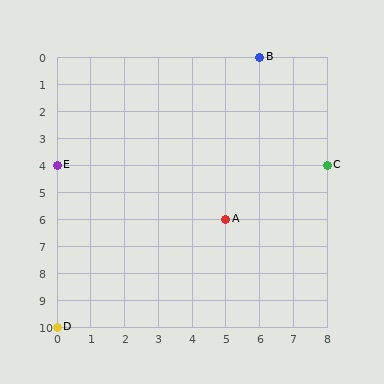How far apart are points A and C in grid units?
Points A and C are 3 columns and 2 rows apart (about 3.6 grid units diagonally).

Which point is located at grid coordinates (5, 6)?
Point A is at (5, 6).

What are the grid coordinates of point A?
Point A is at grid coordinates (5, 6).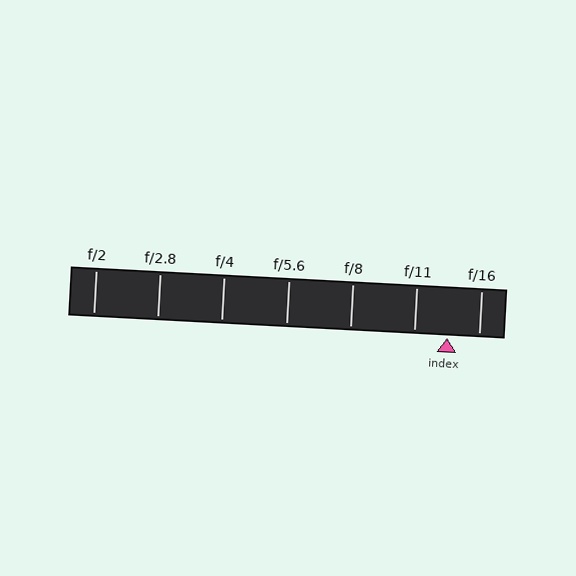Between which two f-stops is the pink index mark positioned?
The index mark is between f/11 and f/16.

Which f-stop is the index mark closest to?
The index mark is closest to f/16.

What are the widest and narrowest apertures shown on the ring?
The widest aperture shown is f/2 and the narrowest is f/16.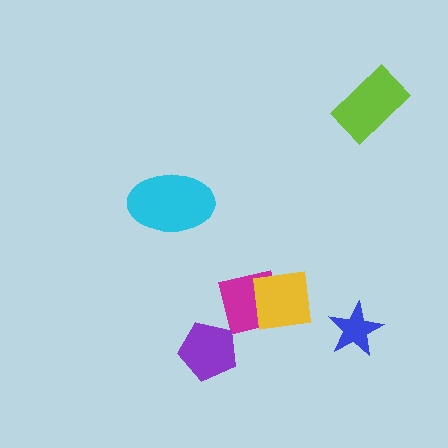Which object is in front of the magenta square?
The yellow square is in front of the magenta square.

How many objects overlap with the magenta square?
1 object overlaps with the magenta square.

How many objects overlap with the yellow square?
1 object overlaps with the yellow square.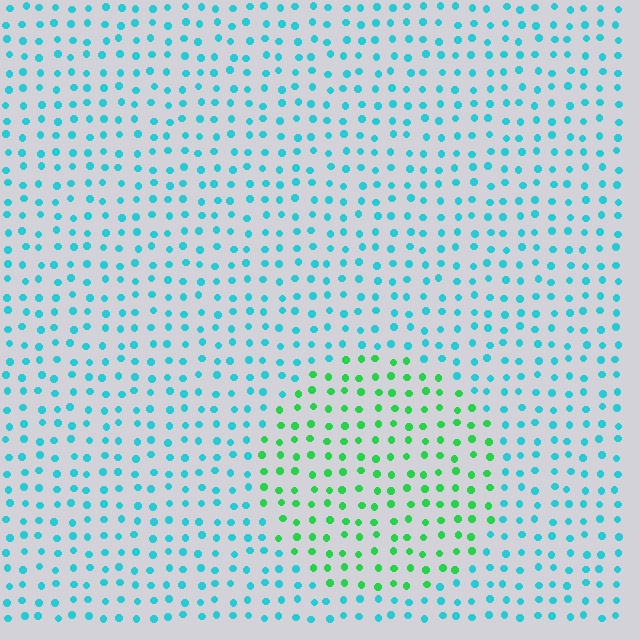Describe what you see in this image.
The image is filled with small cyan elements in a uniform arrangement. A circle-shaped region is visible where the elements are tinted to a slightly different hue, forming a subtle color boundary.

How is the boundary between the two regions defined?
The boundary is defined purely by a slight shift in hue (about 50 degrees). Spacing, size, and orientation are identical on both sides.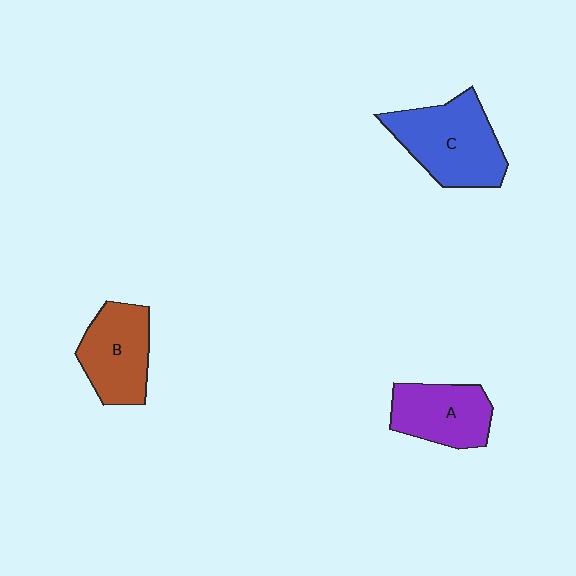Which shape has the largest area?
Shape C (blue).